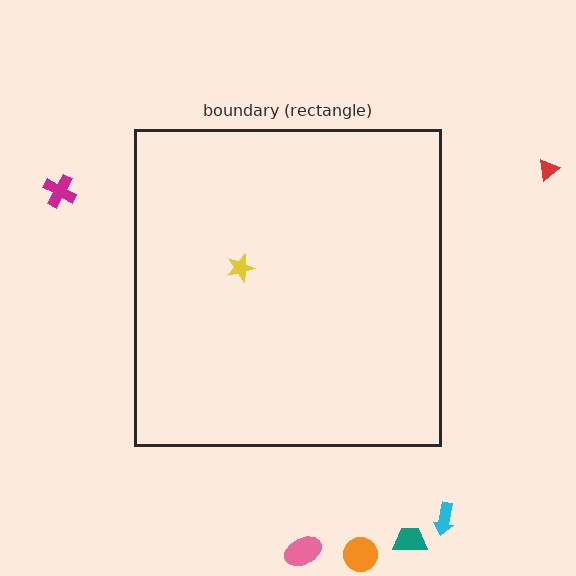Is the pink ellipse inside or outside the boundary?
Outside.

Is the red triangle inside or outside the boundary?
Outside.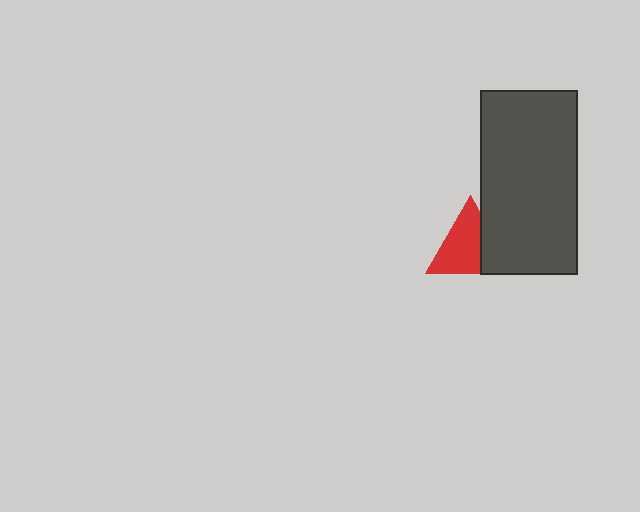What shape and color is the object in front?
The object in front is a dark gray rectangle.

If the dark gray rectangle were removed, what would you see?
You would see the complete red triangle.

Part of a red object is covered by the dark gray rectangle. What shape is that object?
It is a triangle.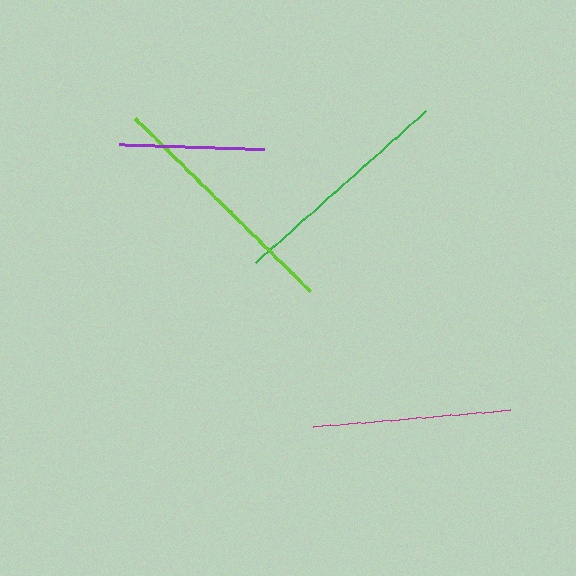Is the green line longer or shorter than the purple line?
The green line is longer than the purple line.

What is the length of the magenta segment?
The magenta segment is approximately 197 pixels long.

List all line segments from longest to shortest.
From longest to shortest: lime, green, magenta, purple.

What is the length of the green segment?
The green segment is approximately 228 pixels long.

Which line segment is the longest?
The lime line is the longest at approximately 246 pixels.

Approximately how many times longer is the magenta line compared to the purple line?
The magenta line is approximately 1.4 times the length of the purple line.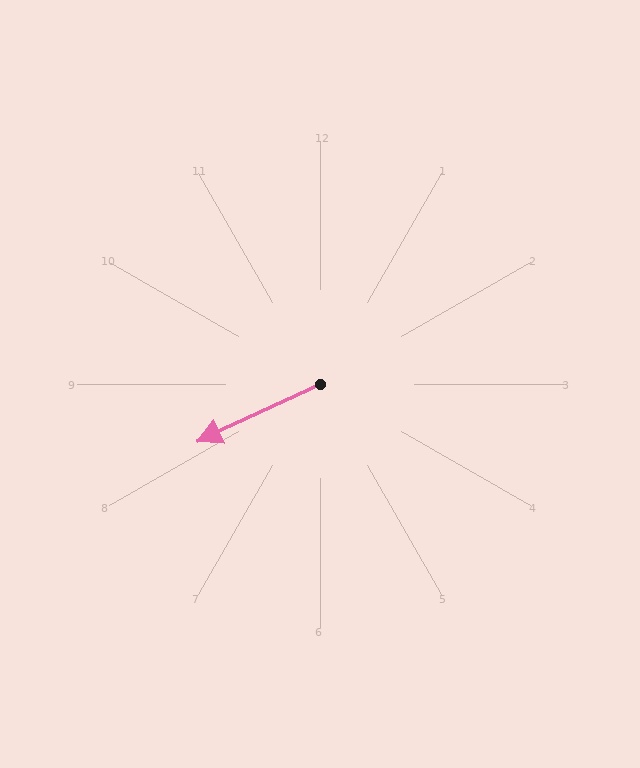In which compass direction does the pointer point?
Southwest.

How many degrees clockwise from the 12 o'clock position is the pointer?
Approximately 245 degrees.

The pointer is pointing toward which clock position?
Roughly 8 o'clock.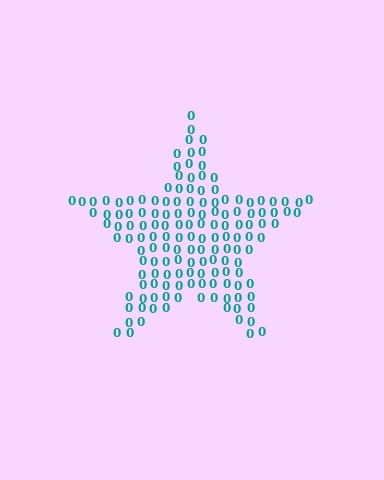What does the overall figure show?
The overall figure shows a star.